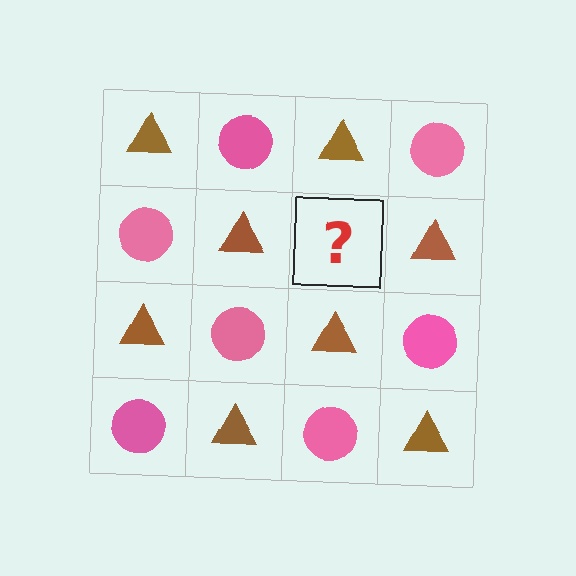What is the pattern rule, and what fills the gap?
The rule is that it alternates brown triangle and pink circle in a checkerboard pattern. The gap should be filled with a pink circle.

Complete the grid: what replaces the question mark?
The question mark should be replaced with a pink circle.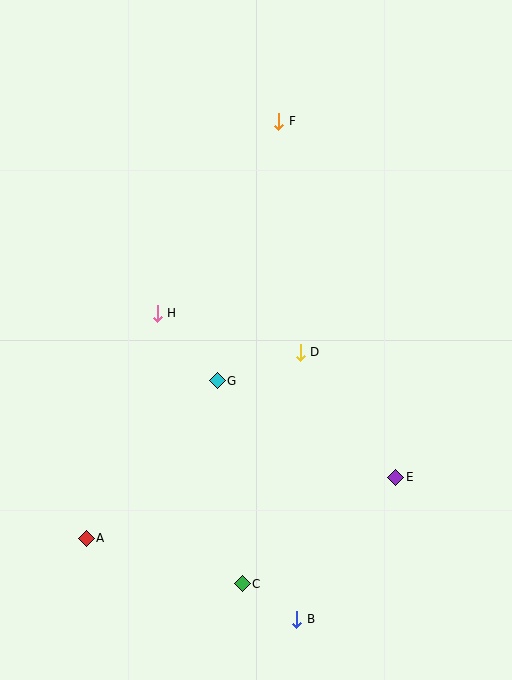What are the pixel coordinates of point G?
Point G is at (217, 381).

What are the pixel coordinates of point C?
Point C is at (242, 584).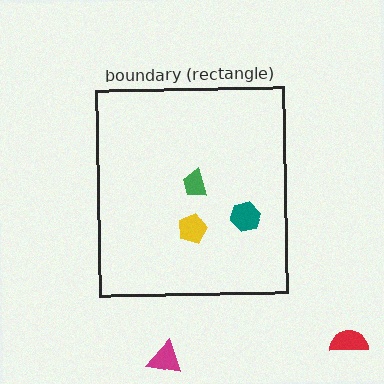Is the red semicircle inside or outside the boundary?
Outside.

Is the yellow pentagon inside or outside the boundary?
Inside.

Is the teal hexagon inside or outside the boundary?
Inside.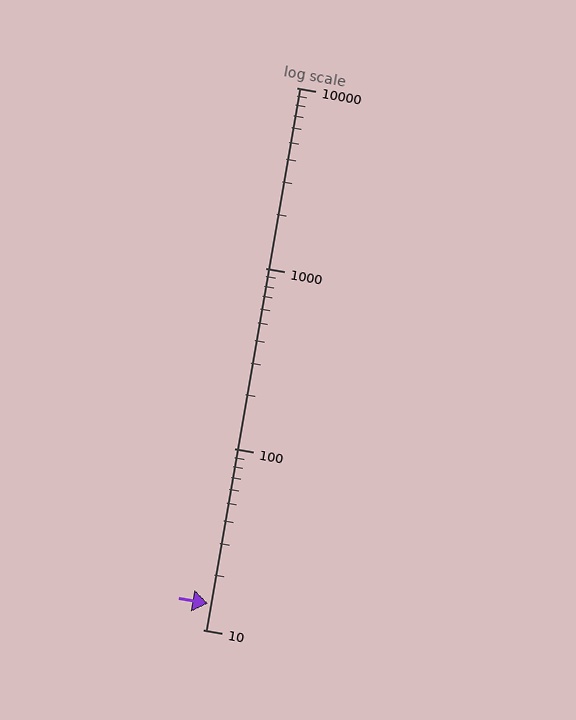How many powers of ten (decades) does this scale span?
The scale spans 3 decades, from 10 to 10000.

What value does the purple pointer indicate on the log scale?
The pointer indicates approximately 14.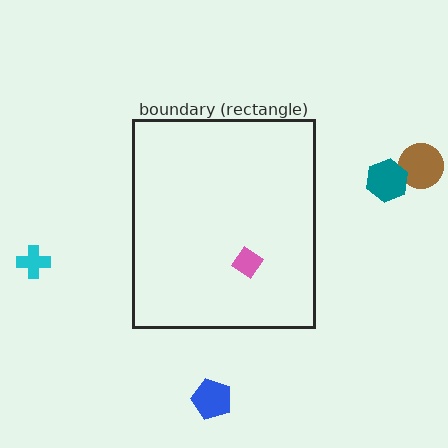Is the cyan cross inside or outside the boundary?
Outside.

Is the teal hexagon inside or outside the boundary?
Outside.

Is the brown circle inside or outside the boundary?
Outside.